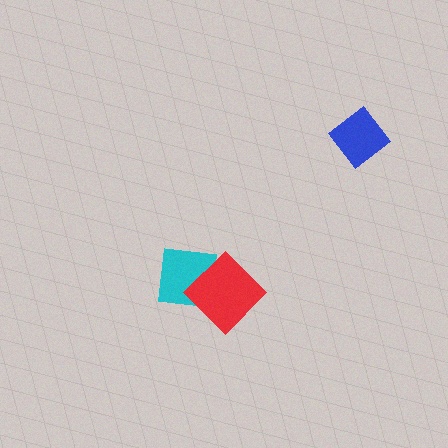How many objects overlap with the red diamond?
1 object overlaps with the red diamond.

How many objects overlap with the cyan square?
1 object overlaps with the cyan square.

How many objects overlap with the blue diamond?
0 objects overlap with the blue diamond.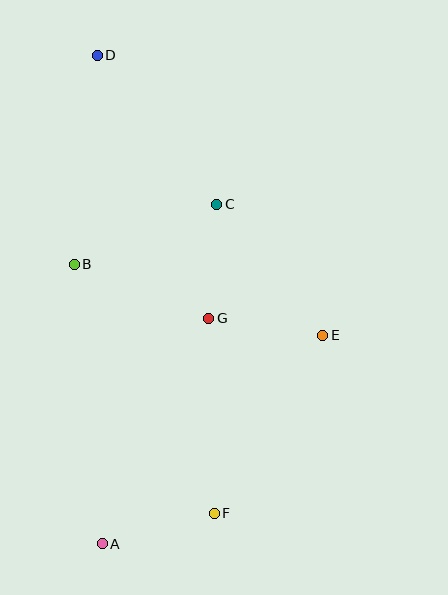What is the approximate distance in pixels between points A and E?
The distance between A and E is approximately 304 pixels.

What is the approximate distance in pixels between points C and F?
The distance between C and F is approximately 309 pixels.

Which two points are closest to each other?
Points C and G are closest to each other.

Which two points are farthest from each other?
Points A and D are farthest from each other.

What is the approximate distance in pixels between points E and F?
The distance between E and F is approximately 208 pixels.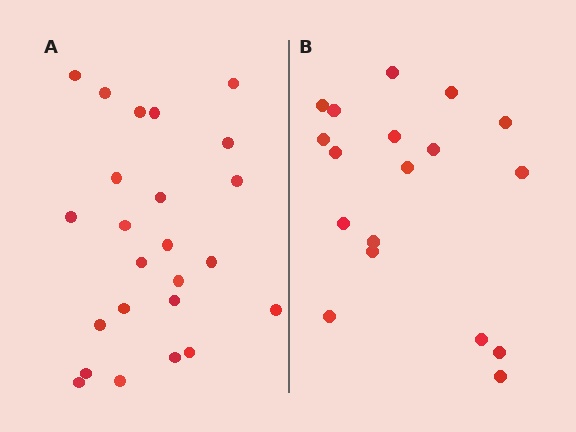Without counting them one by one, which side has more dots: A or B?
Region A (the left region) has more dots.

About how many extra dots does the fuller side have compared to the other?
Region A has about 6 more dots than region B.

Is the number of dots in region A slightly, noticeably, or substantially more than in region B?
Region A has noticeably more, but not dramatically so. The ratio is roughly 1.3 to 1.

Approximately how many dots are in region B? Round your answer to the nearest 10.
About 20 dots. (The exact count is 18, which rounds to 20.)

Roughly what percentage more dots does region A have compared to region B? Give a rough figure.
About 35% more.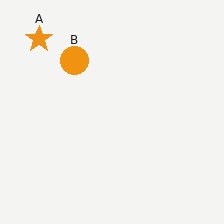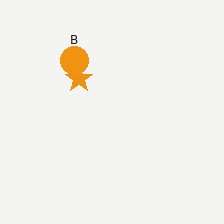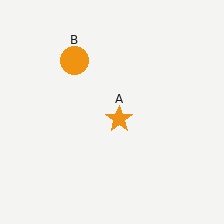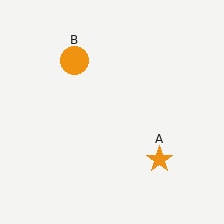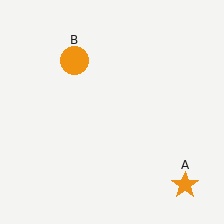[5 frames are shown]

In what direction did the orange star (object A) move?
The orange star (object A) moved down and to the right.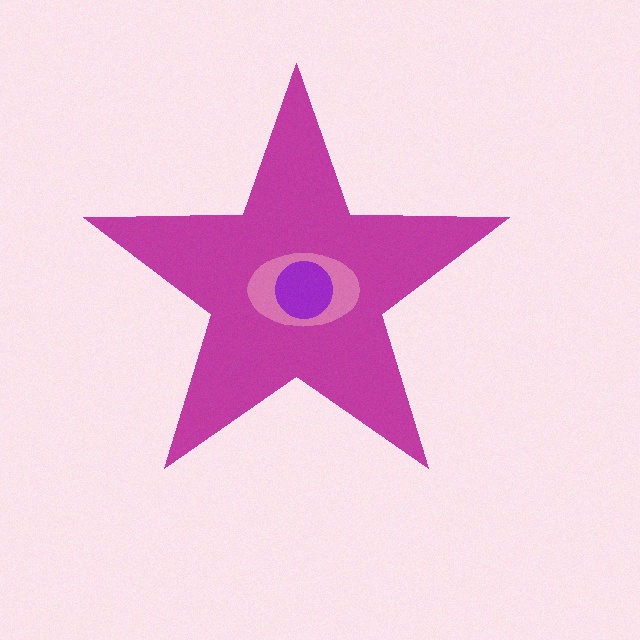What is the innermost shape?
The purple circle.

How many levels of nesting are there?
3.